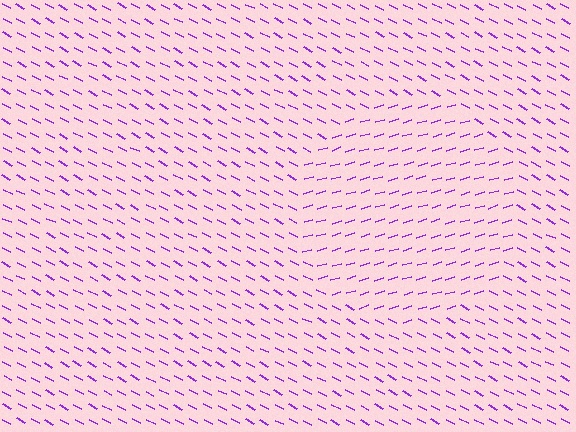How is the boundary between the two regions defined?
The boundary is defined purely by a change in line orientation (approximately 45 degrees difference). All lines are the same color and thickness.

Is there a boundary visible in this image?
Yes, there is a texture boundary formed by a change in line orientation.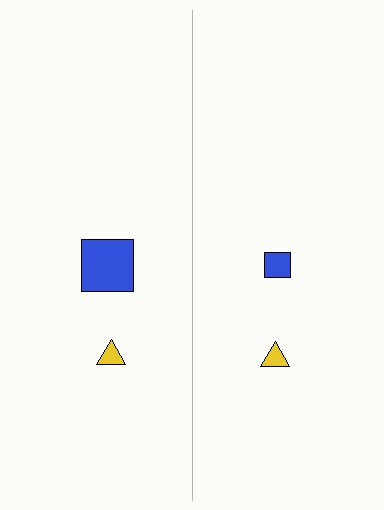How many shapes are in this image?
There are 4 shapes in this image.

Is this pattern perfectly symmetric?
No, the pattern is not perfectly symmetric. The blue square on the right side has a different size than its mirror counterpart.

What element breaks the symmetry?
The blue square on the right side has a different size than its mirror counterpart.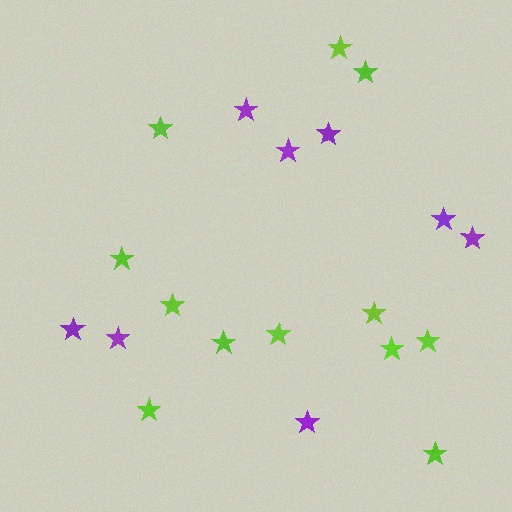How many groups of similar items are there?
There are 2 groups: one group of purple stars (8) and one group of lime stars (12).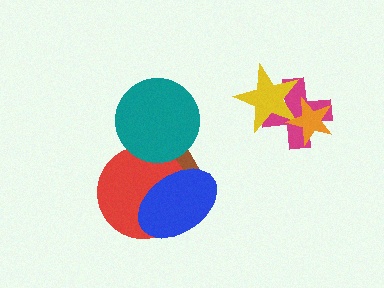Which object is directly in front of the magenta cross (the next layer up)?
The yellow star is directly in front of the magenta cross.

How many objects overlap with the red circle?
3 objects overlap with the red circle.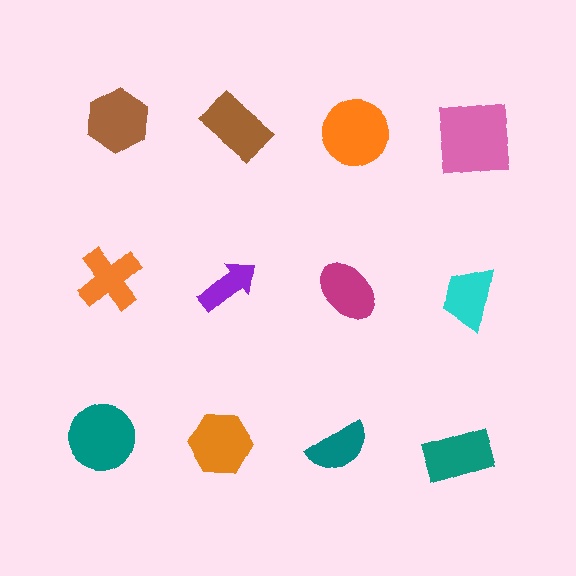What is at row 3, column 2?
An orange hexagon.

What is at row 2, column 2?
A purple arrow.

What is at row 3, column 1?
A teal circle.